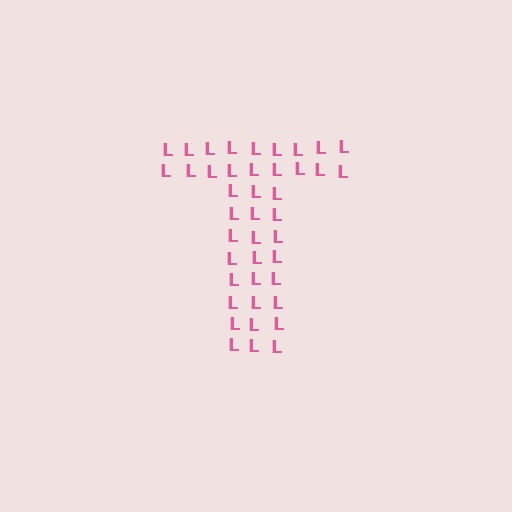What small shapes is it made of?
It is made of small letter L's.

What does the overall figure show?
The overall figure shows the letter T.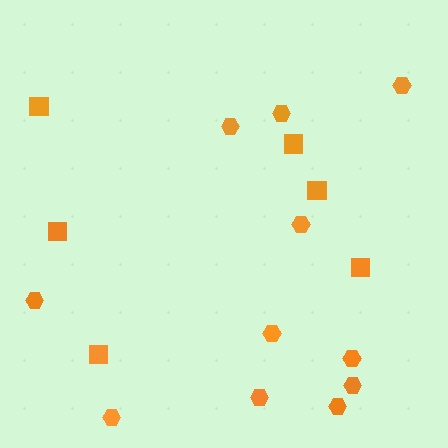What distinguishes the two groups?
There are 2 groups: one group of squares (6) and one group of hexagons (11).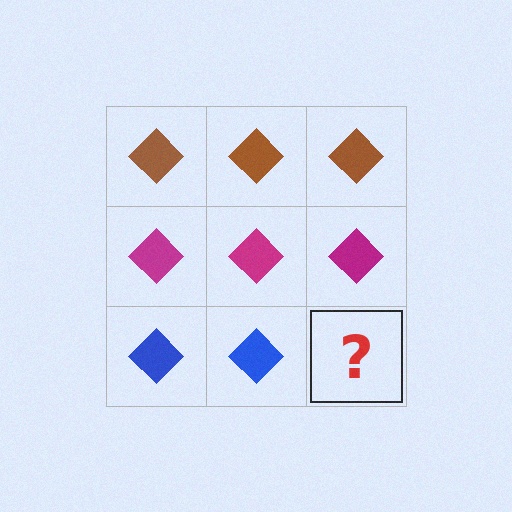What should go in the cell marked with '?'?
The missing cell should contain a blue diamond.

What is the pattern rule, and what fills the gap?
The rule is that each row has a consistent color. The gap should be filled with a blue diamond.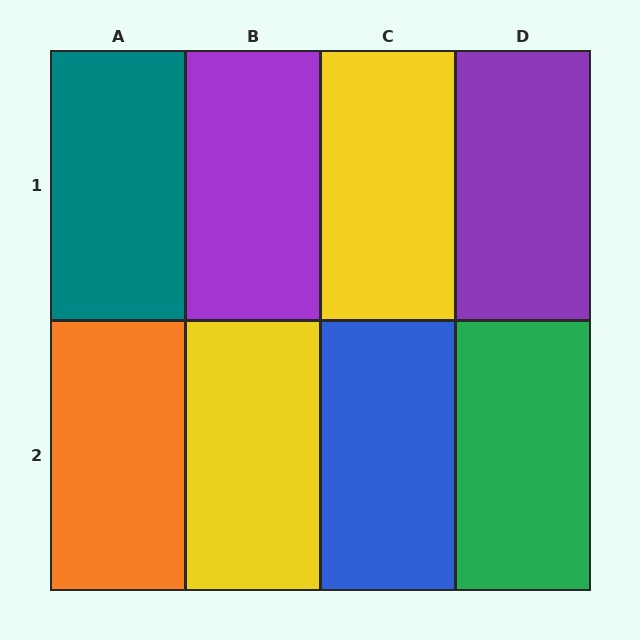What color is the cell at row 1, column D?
Purple.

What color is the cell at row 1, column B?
Purple.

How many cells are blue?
1 cell is blue.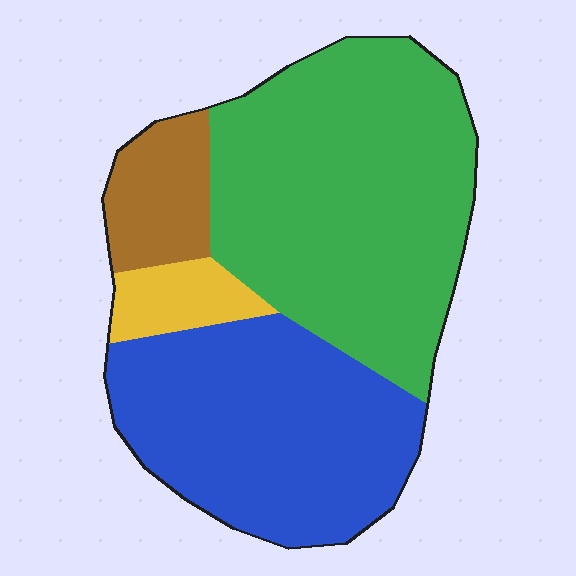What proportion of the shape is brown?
Brown takes up about one tenth (1/10) of the shape.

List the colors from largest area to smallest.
From largest to smallest: green, blue, brown, yellow.